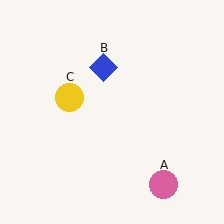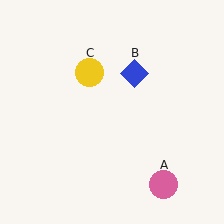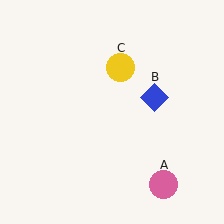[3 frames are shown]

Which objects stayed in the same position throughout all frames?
Pink circle (object A) remained stationary.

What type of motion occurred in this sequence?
The blue diamond (object B), yellow circle (object C) rotated clockwise around the center of the scene.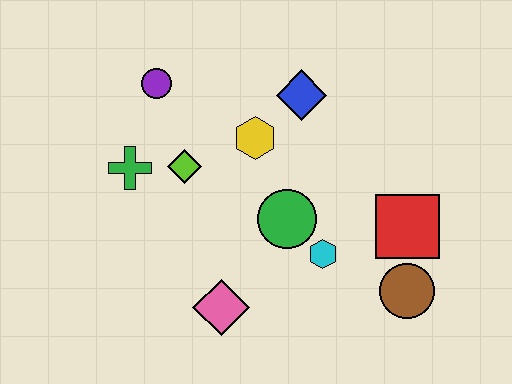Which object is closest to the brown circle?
The red square is closest to the brown circle.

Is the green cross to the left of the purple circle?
Yes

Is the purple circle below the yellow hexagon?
No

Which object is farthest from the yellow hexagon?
The brown circle is farthest from the yellow hexagon.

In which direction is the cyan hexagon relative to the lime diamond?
The cyan hexagon is to the right of the lime diamond.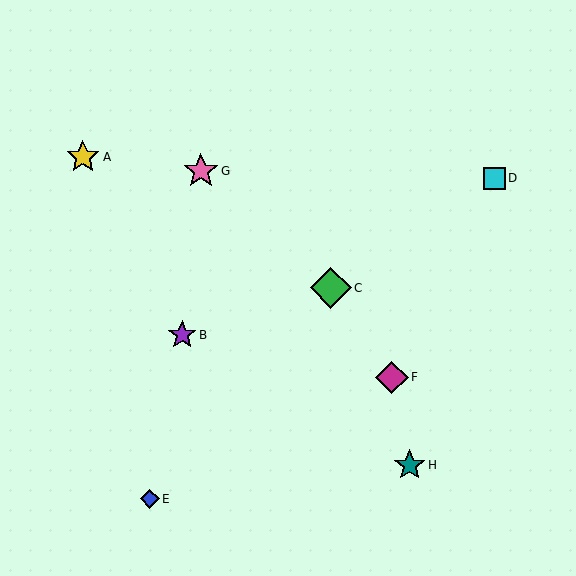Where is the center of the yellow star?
The center of the yellow star is at (83, 157).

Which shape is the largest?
The green diamond (labeled C) is the largest.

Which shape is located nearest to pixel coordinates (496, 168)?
The cyan square (labeled D) at (494, 178) is nearest to that location.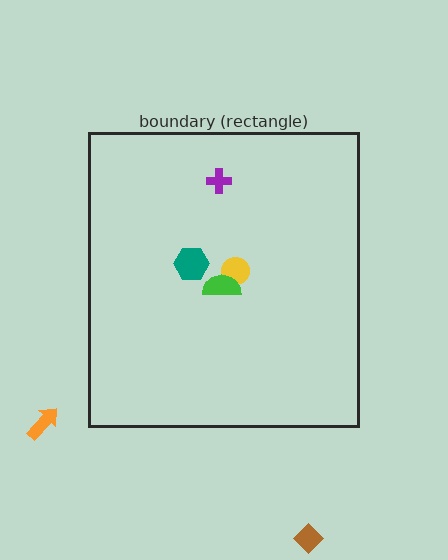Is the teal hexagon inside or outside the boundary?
Inside.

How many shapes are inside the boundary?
4 inside, 2 outside.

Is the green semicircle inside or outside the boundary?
Inside.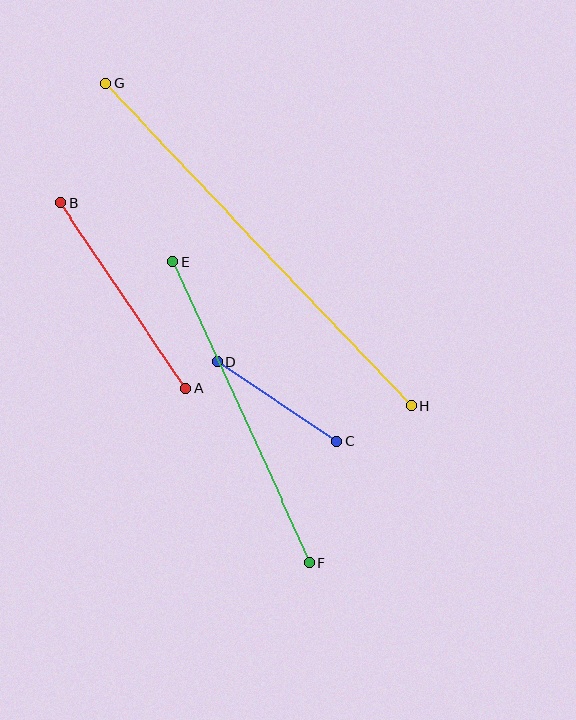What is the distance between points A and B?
The distance is approximately 223 pixels.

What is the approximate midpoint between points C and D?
The midpoint is at approximately (277, 402) pixels.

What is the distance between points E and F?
The distance is approximately 331 pixels.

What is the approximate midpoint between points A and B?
The midpoint is at approximately (123, 295) pixels.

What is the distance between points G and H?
The distance is approximately 444 pixels.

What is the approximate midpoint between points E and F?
The midpoint is at approximately (241, 412) pixels.